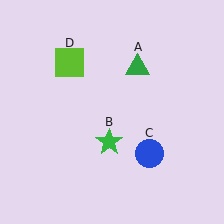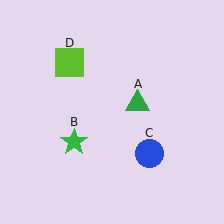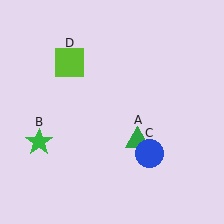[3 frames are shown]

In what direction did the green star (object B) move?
The green star (object B) moved left.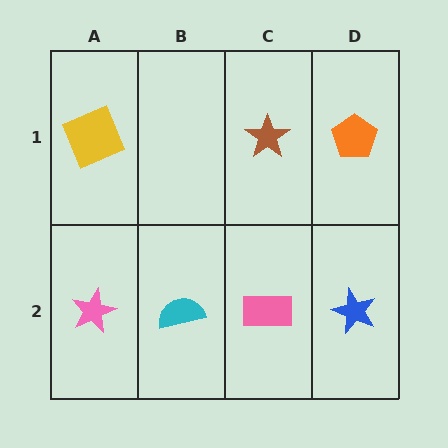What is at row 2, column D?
A blue star.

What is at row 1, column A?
A yellow square.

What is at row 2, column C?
A pink rectangle.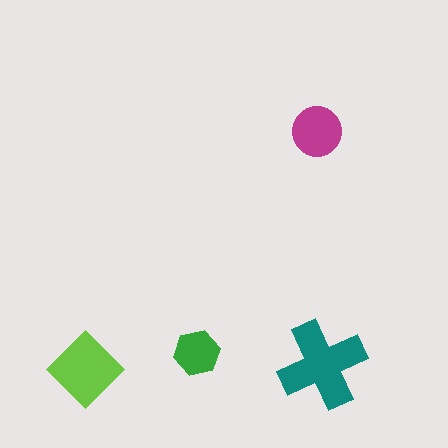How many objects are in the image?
There are 4 objects in the image.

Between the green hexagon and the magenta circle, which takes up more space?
The magenta circle.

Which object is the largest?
The teal cross.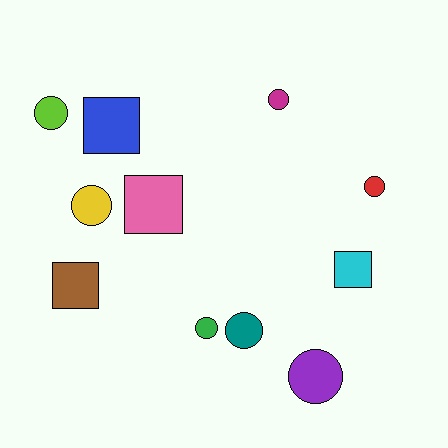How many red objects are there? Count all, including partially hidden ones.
There is 1 red object.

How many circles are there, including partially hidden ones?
There are 7 circles.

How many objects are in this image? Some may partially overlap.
There are 11 objects.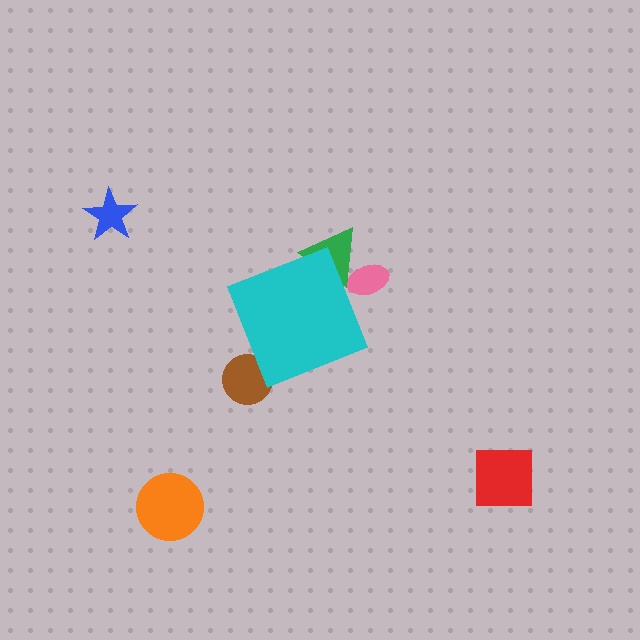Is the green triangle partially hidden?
Yes, the green triangle is partially hidden behind the cyan diamond.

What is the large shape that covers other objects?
A cyan diamond.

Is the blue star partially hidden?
No, the blue star is fully visible.